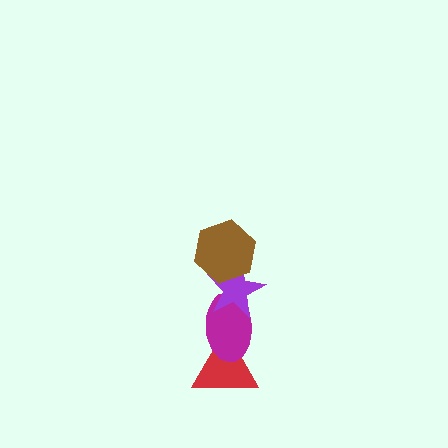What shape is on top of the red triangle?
The magenta ellipse is on top of the red triangle.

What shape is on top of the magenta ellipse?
The purple star is on top of the magenta ellipse.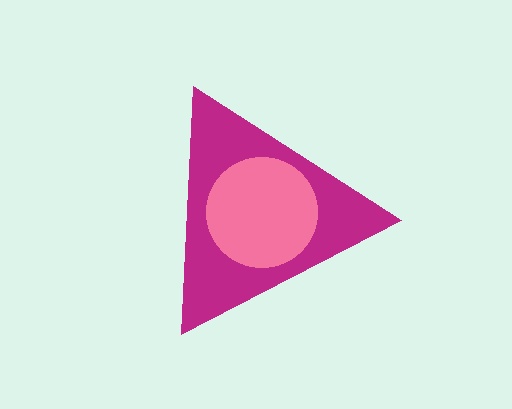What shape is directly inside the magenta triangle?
The pink circle.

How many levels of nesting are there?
2.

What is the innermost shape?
The pink circle.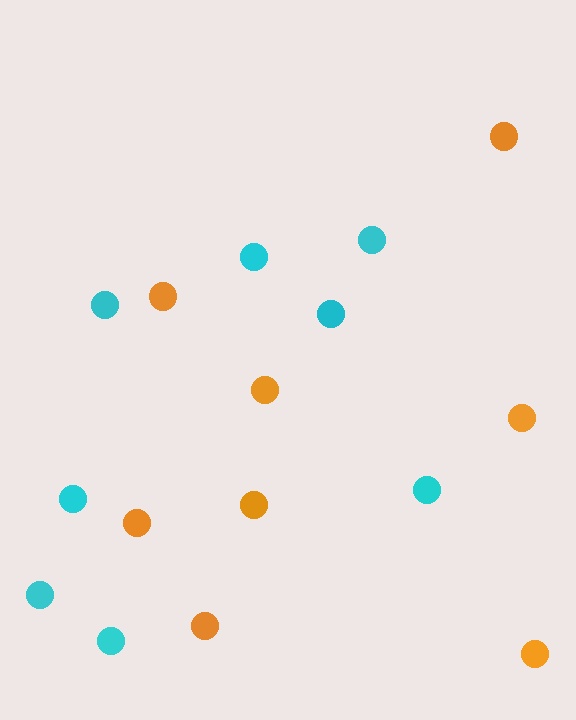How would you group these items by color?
There are 2 groups: one group of orange circles (8) and one group of cyan circles (8).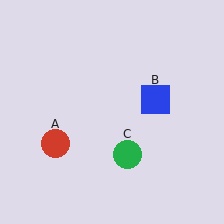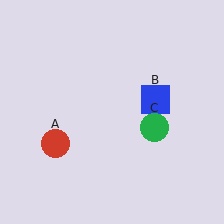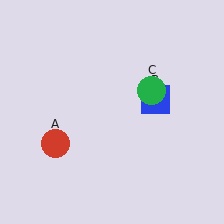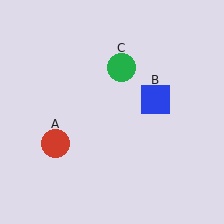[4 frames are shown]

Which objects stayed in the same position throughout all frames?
Red circle (object A) and blue square (object B) remained stationary.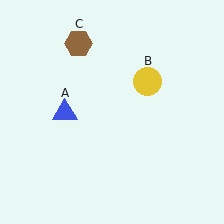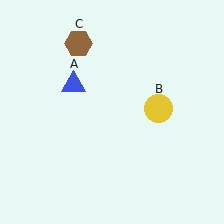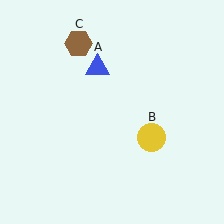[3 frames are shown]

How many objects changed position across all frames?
2 objects changed position: blue triangle (object A), yellow circle (object B).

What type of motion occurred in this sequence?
The blue triangle (object A), yellow circle (object B) rotated clockwise around the center of the scene.